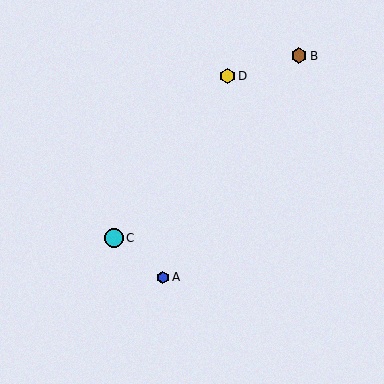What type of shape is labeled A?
Shape A is a blue hexagon.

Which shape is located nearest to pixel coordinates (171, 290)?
The blue hexagon (labeled A) at (163, 277) is nearest to that location.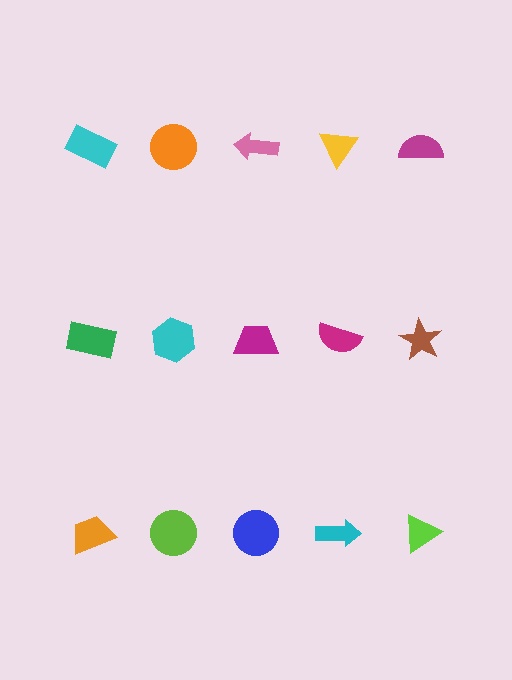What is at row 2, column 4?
A magenta semicircle.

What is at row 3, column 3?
A blue circle.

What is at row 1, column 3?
A pink arrow.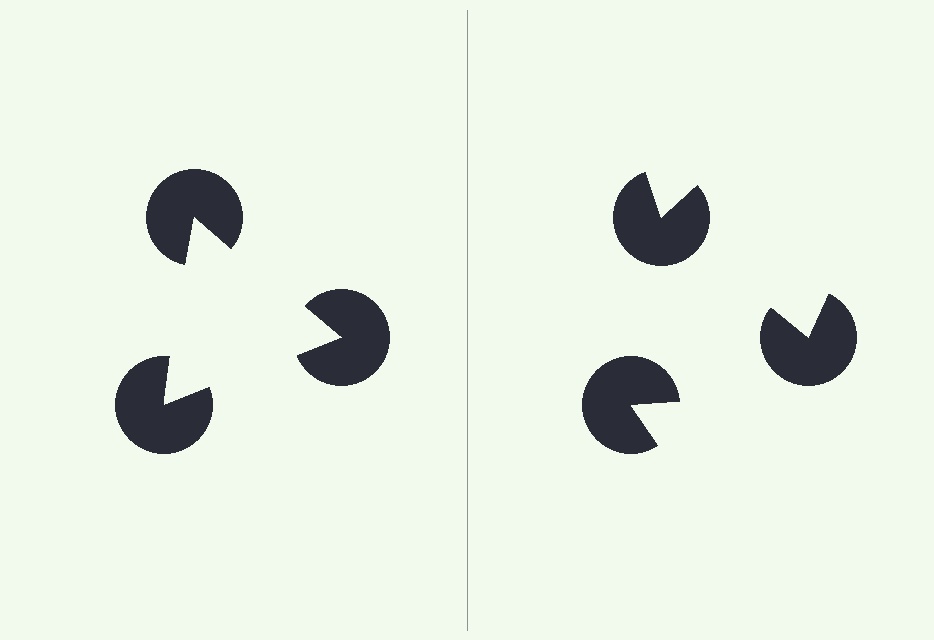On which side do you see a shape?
An illusory triangle appears on the left side. On the right side the wedge cuts are rotated, so no coherent shape forms.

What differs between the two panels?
The pac-man discs are positioned identically on both sides; only the wedge orientations differ. On the left they align to a triangle; on the right they are misaligned.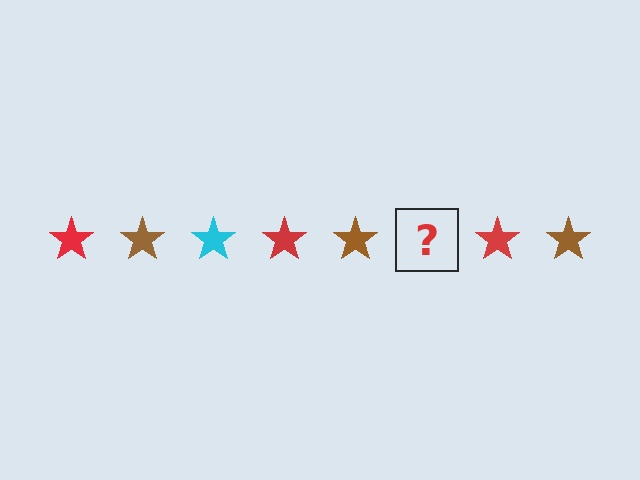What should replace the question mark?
The question mark should be replaced with a cyan star.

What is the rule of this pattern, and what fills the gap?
The rule is that the pattern cycles through red, brown, cyan stars. The gap should be filled with a cyan star.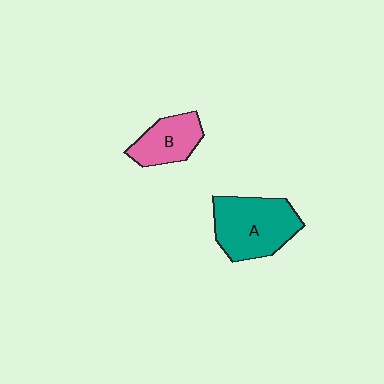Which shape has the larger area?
Shape A (teal).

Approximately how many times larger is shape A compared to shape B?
Approximately 1.7 times.